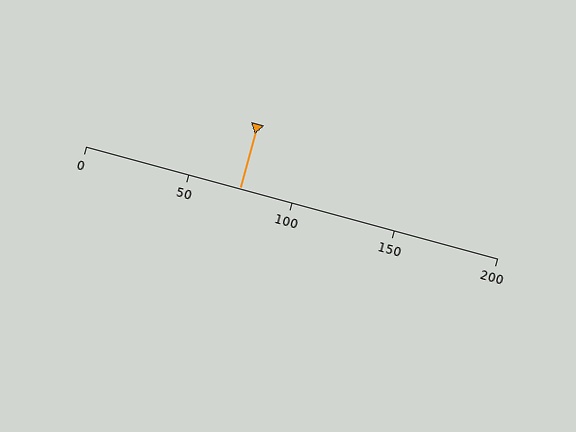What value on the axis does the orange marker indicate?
The marker indicates approximately 75.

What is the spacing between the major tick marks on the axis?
The major ticks are spaced 50 apart.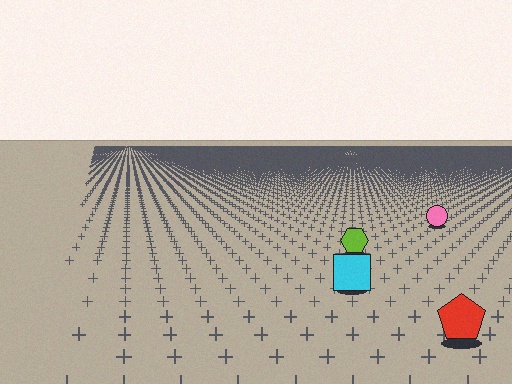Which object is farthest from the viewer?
The pink circle is farthest from the viewer. It appears smaller and the ground texture around it is denser.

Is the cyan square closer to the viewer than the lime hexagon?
Yes. The cyan square is closer — you can tell from the texture gradient: the ground texture is coarser near it.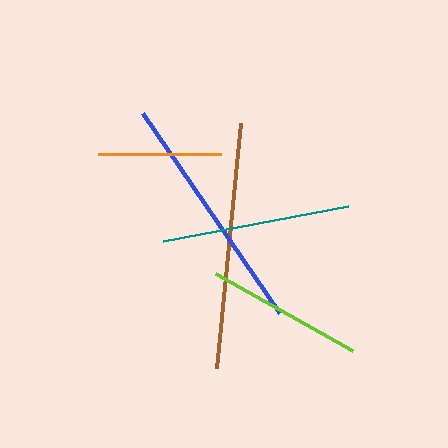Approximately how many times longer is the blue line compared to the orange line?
The blue line is approximately 2.0 times the length of the orange line.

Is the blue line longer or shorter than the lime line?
The blue line is longer than the lime line.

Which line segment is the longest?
The brown line is the longest at approximately 247 pixels.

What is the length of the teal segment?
The teal segment is approximately 189 pixels long.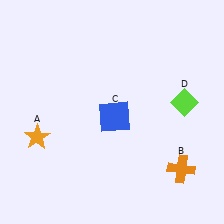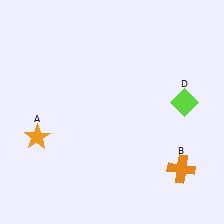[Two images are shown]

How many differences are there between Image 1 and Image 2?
There is 1 difference between the two images.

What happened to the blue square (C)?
The blue square (C) was removed in Image 2. It was in the bottom-right area of Image 1.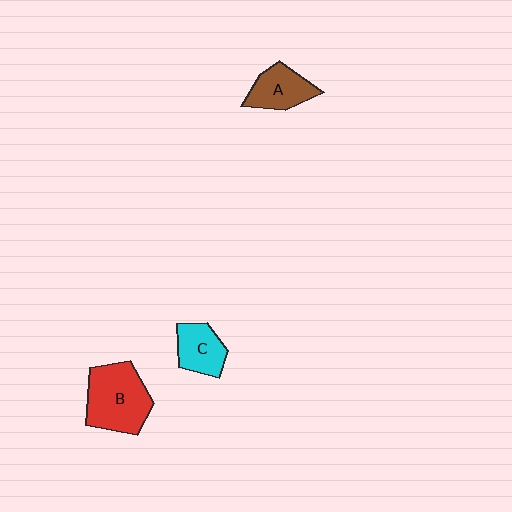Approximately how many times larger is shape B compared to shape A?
Approximately 1.7 times.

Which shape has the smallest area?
Shape C (cyan).